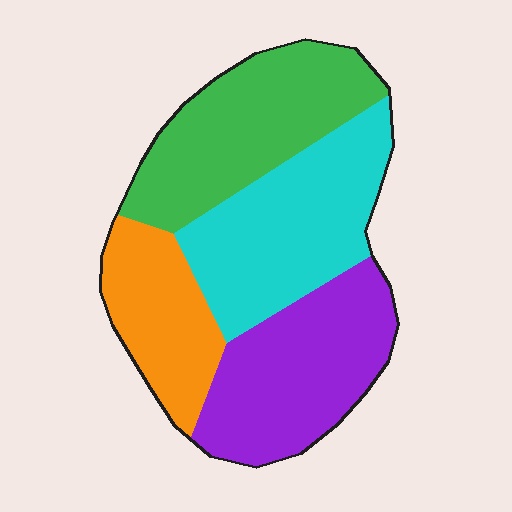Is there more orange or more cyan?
Cyan.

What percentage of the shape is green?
Green takes up about one quarter (1/4) of the shape.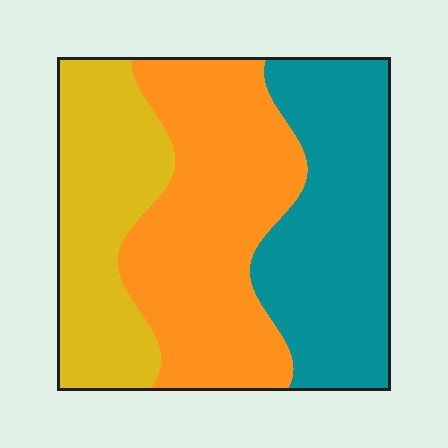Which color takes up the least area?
Yellow, at roughly 25%.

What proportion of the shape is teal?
Teal takes up about one third (1/3) of the shape.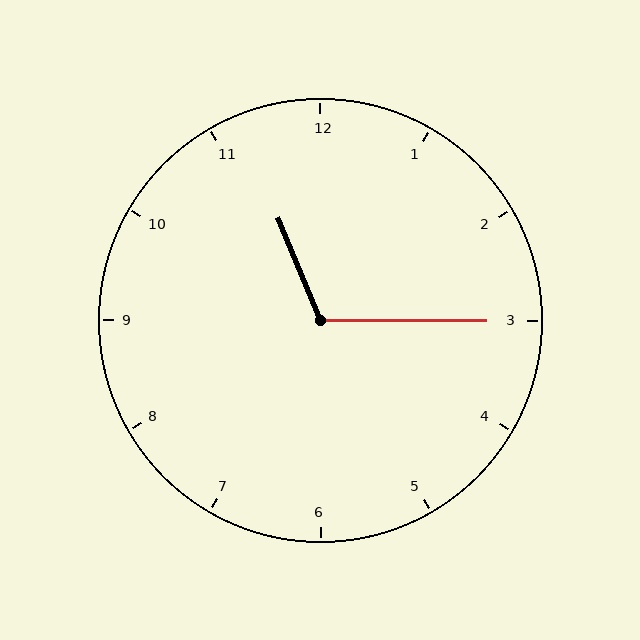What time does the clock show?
11:15.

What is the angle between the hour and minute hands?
Approximately 112 degrees.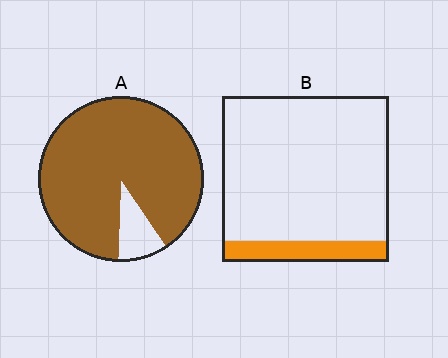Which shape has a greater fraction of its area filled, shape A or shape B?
Shape A.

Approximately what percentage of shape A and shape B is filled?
A is approximately 90% and B is approximately 15%.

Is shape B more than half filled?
No.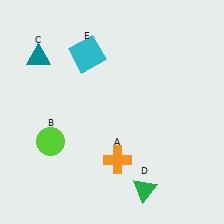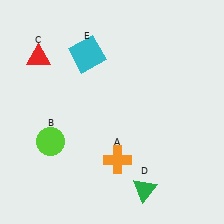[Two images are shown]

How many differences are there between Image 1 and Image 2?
There is 1 difference between the two images.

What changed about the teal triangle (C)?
In Image 1, C is teal. In Image 2, it changed to red.